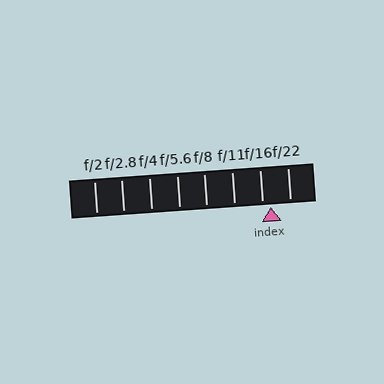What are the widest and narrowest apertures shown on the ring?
The widest aperture shown is f/2 and the narrowest is f/22.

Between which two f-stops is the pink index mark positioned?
The index mark is between f/16 and f/22.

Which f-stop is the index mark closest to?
The index mark is closest to f/16.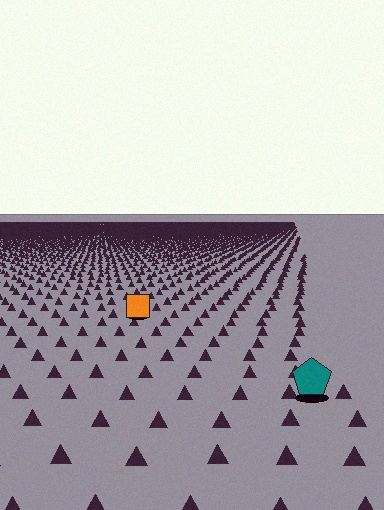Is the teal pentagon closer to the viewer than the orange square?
Yes. The teal pentagon is closer — you can tell from the texture gradient: the ground texture is coarser near it.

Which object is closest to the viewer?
The teal pentagon is closest. The texture marks near it are larger and more spread out.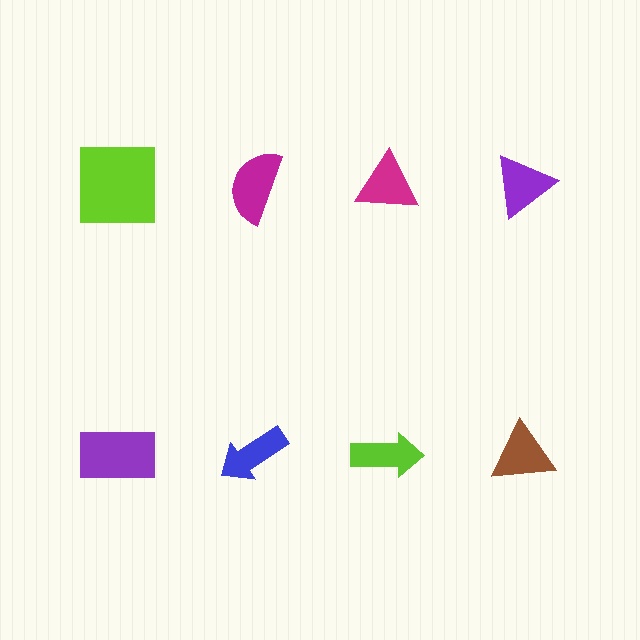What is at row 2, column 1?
A purple rectangle.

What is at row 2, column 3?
A lime arrow.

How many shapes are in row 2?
4 shapes.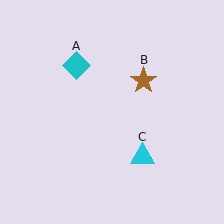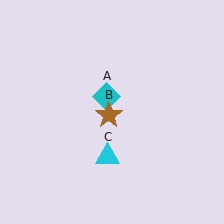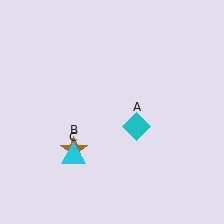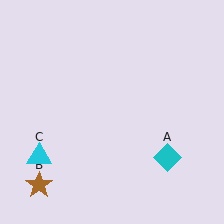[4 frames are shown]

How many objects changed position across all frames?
3 objects changed position: cyan diamond (object A), brown star (object B), cyan triangle (object C).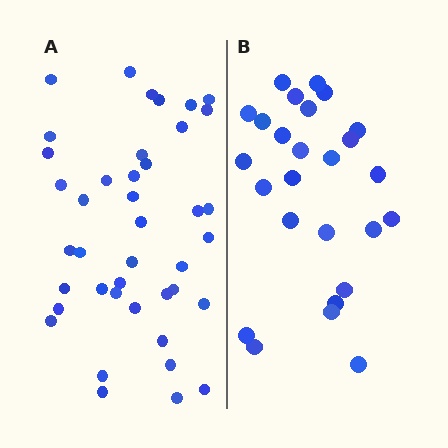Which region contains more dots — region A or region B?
Region A (the left region) has more dots.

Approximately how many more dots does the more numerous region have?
Region A has approximately 15 more dots than region B.